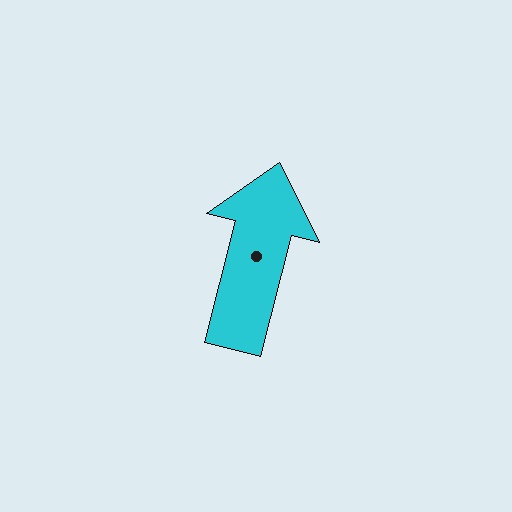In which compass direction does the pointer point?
North.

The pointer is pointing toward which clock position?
Roughly 12 o'clock.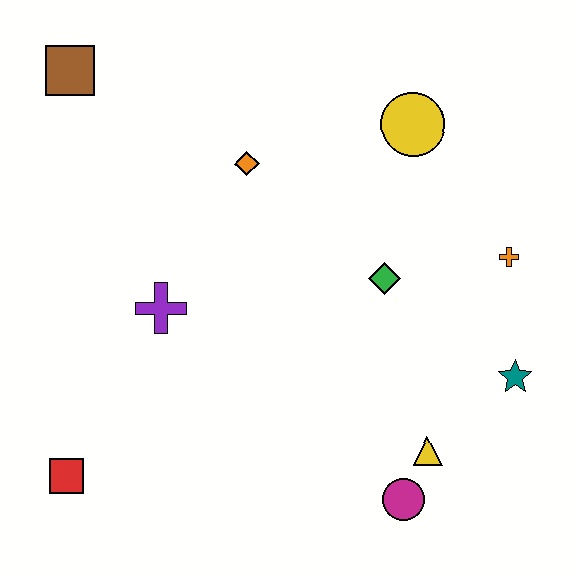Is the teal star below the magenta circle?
No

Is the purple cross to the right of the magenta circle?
No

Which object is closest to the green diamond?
The orange cross is closest to the green diamond.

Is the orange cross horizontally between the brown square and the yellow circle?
No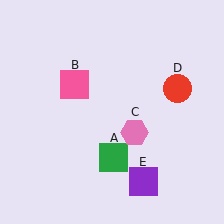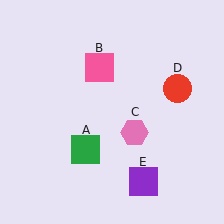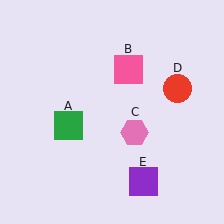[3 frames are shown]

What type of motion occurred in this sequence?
The green square (object A), pink square (object B) rotated clockwise around the center of the scene.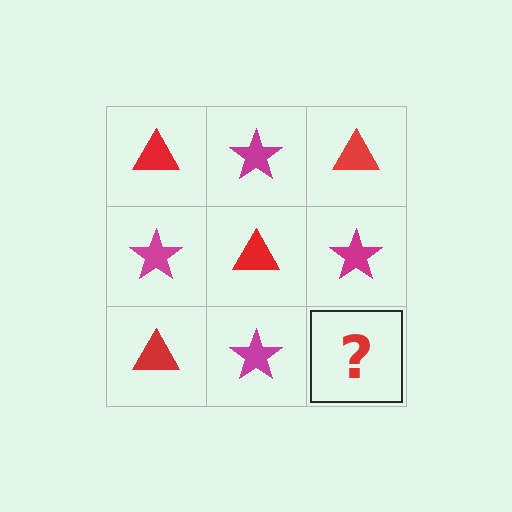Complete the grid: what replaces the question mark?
The question mark should be replaced with a red triangle.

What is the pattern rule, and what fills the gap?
The rule is that it alternates red triangle and magenta star in a checkerboard pattern. The gap should be filled with a red triangle.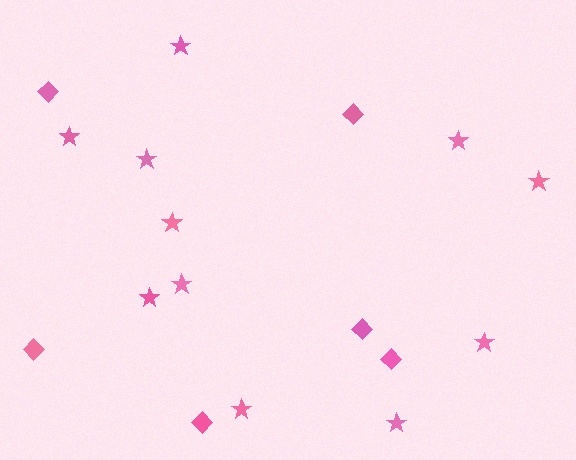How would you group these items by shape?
There are 2 groups: one group of diamonds (6) and one group of stars (11).